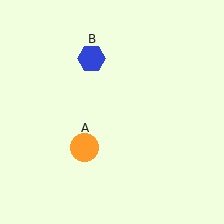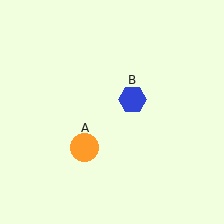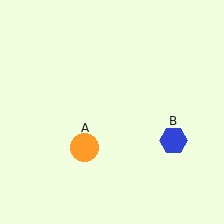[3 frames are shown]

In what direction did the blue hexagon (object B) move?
The blue hexagon (object B) moved down and to the right.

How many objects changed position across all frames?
1 object changed position: blue hexagon (object B).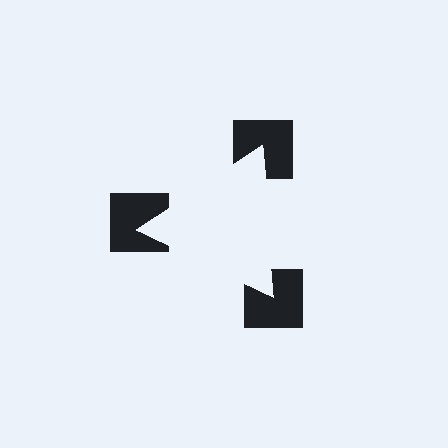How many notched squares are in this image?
There are 3 — one at each vertex of the illusory triangle.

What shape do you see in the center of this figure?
An illusory triangle — its edges are inferred from the aligned wedge cuts in the notched squares, not physically drawn.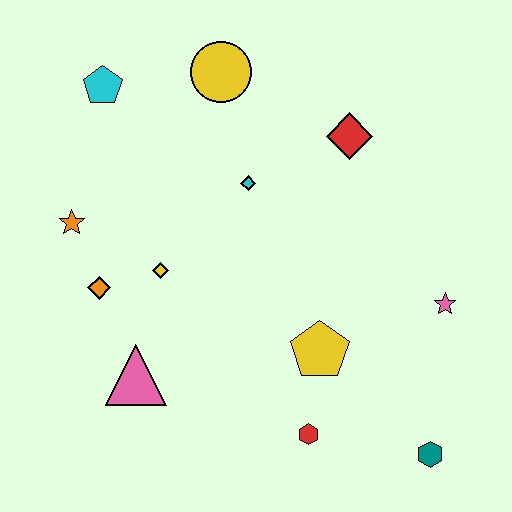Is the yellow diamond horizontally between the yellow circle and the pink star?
No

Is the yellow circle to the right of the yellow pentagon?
No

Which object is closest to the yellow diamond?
The orange diamond is closest to the yellow diamond.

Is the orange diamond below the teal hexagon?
No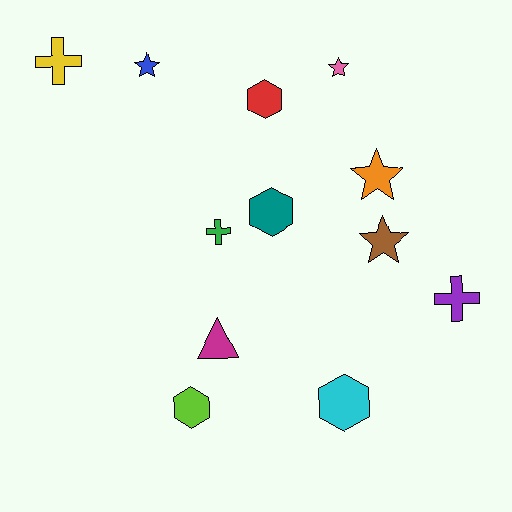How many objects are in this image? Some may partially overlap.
There are 12 objects.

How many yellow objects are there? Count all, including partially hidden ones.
There is 1 yellow object.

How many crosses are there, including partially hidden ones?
There are 3 crosses.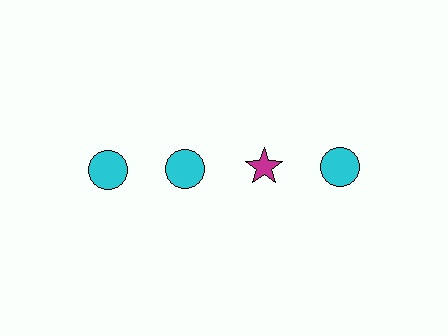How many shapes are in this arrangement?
There are 4 shapes arranged in a grid pattern.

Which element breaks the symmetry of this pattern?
The magenta star in the top row, center column breaks the symmetry. All other shapes are cyan circles.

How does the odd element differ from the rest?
It differs in both color (magenta instead of cyan) and shape (star instead of circle).